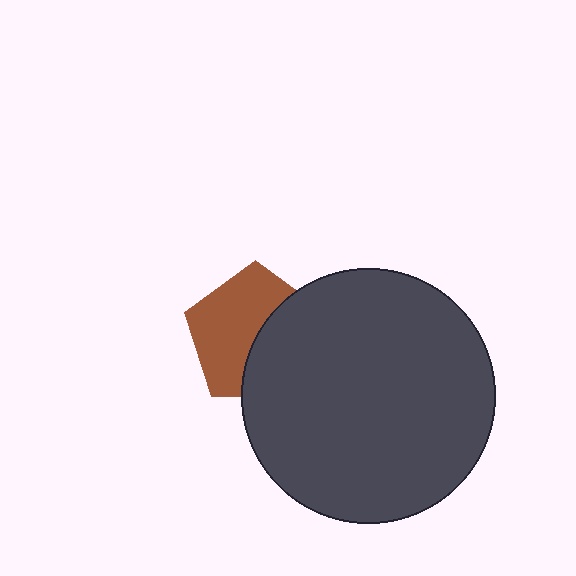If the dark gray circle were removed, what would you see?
You would see the complete brown pentagon.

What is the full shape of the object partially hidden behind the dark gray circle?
The partially hidden object is a brown pentagon.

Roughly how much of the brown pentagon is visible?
About half of it is visible (roughly 56%).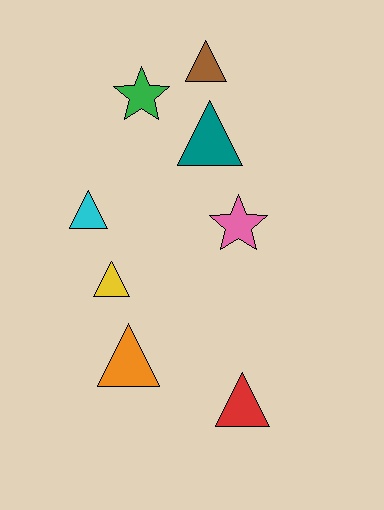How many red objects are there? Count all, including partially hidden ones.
There is 1 red object.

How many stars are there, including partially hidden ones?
There are 2 stars.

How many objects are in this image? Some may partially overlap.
There are 8 objects.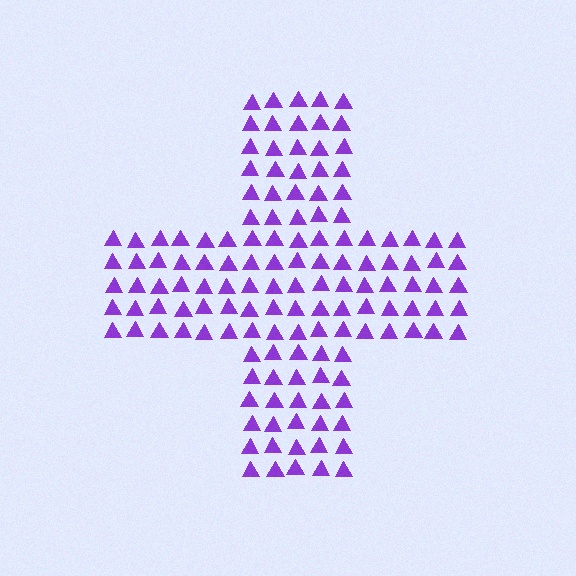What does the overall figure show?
The overall figure shows a cross.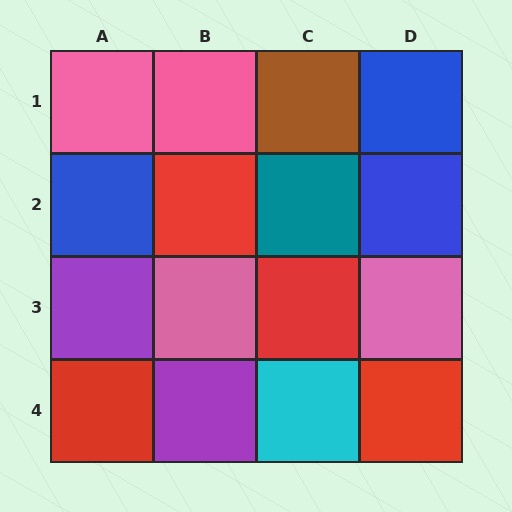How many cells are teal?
1 cell is teal.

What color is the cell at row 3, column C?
Red.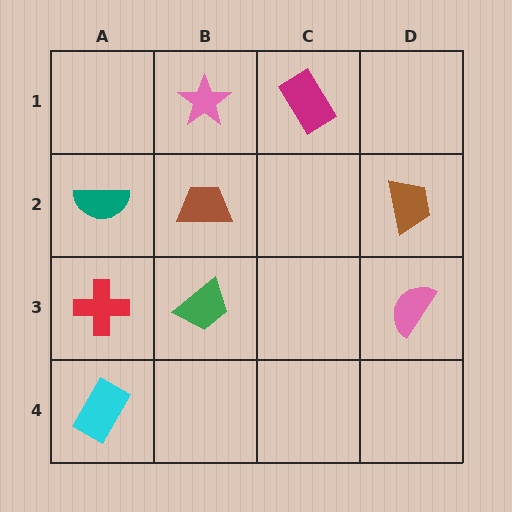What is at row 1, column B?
A pink star.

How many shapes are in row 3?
3 shapes.